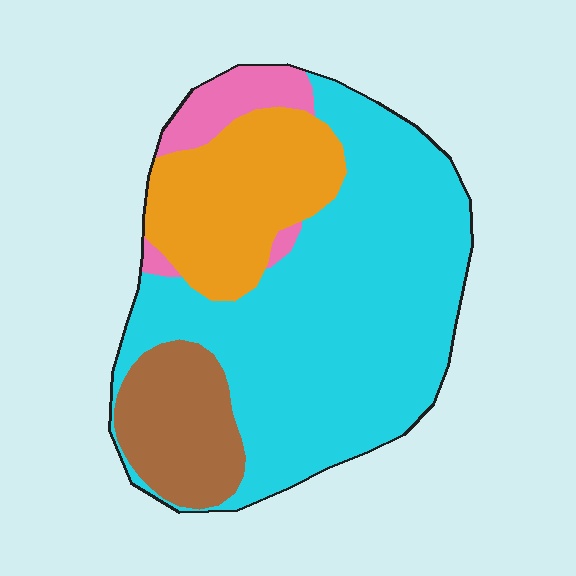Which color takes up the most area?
Cyan, at roughly 60%.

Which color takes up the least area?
Pink, at roughly 5%.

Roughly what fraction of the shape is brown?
Brown takes up less than a sixth of the shape.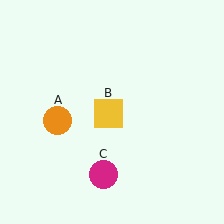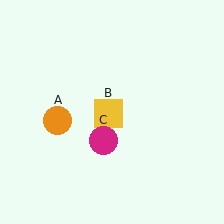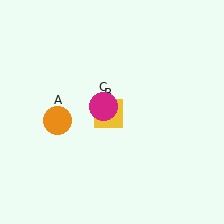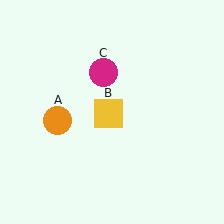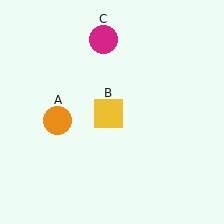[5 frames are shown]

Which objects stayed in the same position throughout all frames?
Orange circle (object A) and yellow square (object B) remained stationary.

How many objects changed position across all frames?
1 object changed position: magenta circle (object C).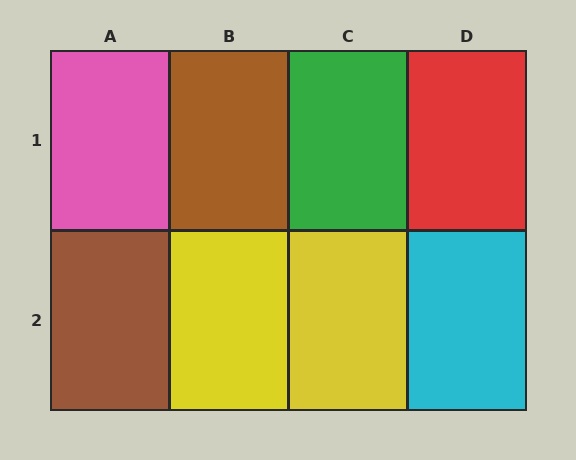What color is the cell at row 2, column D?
Cyan.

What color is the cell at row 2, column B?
Yellow.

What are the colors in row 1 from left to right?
Pink, brown, green, red.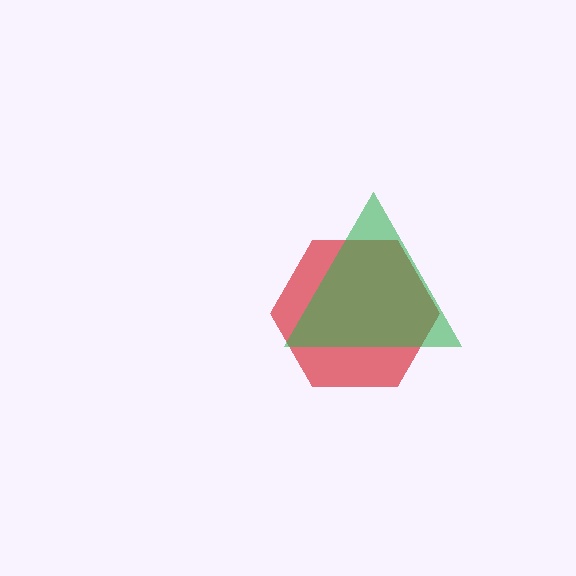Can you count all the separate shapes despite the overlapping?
Yes, there are 2 separate shapes.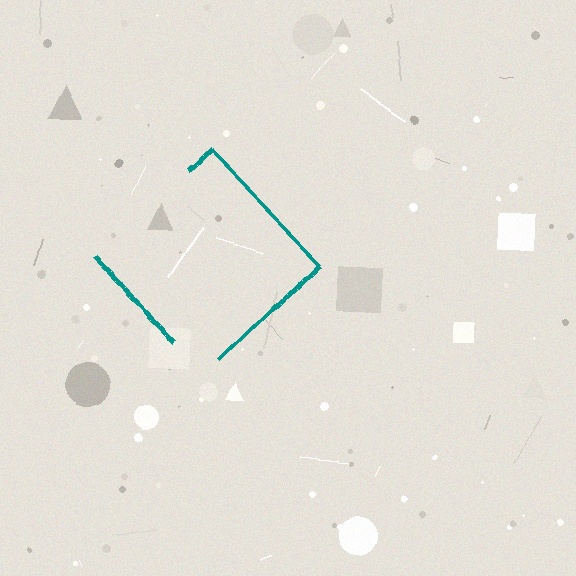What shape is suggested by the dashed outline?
The dashed outline suggests a diamond.